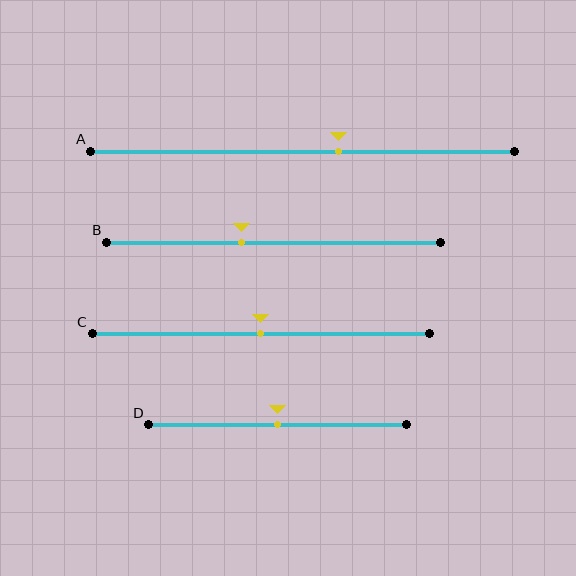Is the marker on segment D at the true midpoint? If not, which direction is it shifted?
Yes, the marker on segment D is at the true midpoint.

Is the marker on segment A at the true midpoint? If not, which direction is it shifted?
No, the marker on segment A is shifted to the right by about 9% of the segment length.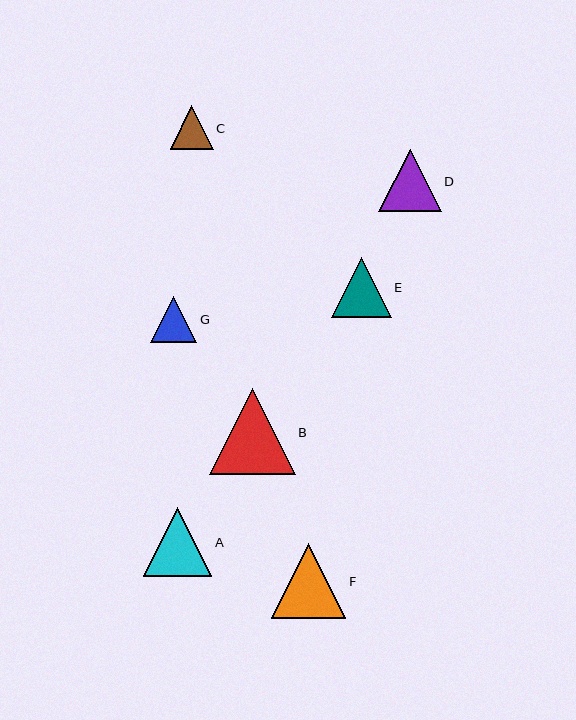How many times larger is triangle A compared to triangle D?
Triangle A is approximately 1.1 times the size of triangle D.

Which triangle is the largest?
Triangle B is the largest with a size of approximately 86 pixels.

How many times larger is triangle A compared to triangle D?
Triangle A is approximately 1.1 times the size of triangle D.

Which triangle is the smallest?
Triangle C is the smallest with a size of approximately 43 pixels.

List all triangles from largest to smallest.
From largest to smallest: B, F, A, D, E, G, C.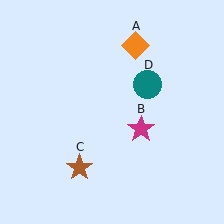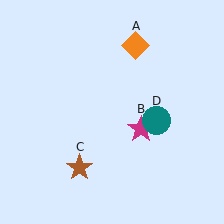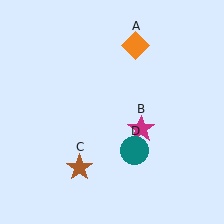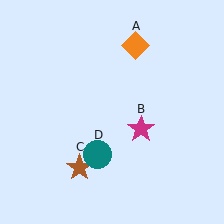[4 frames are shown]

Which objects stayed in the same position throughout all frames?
Orange diamond (object A) and magenta star (object B) and brown star (object C) remained stationary.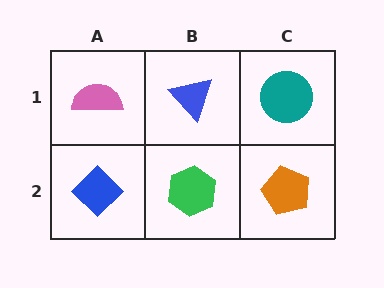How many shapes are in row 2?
3 shapes.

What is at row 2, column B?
A green hexagon.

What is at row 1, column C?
A teal circle.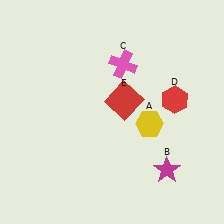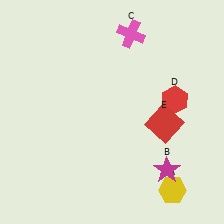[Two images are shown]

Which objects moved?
The objects that moved are: the yellow hexagon (A), the pink cross (C), the red square (E).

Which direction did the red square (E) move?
The red square (E) moved right.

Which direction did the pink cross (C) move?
The pink cross (C) moved up.